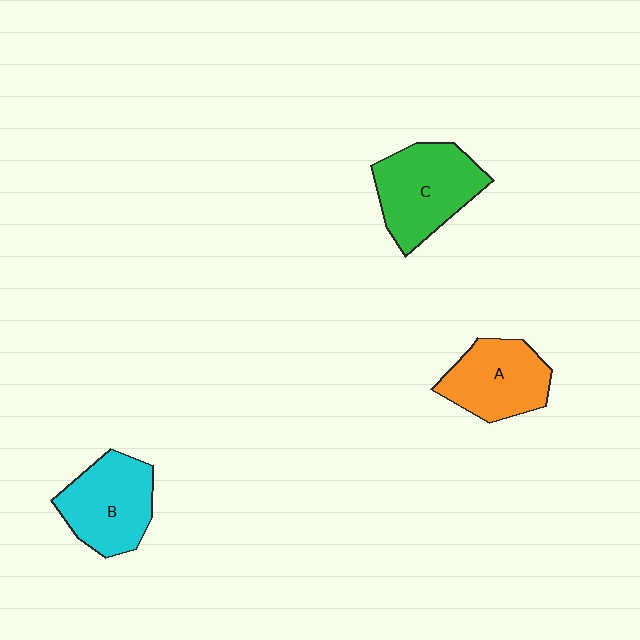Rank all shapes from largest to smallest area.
From largest to smallest: C (green), B (cyan), A (orange).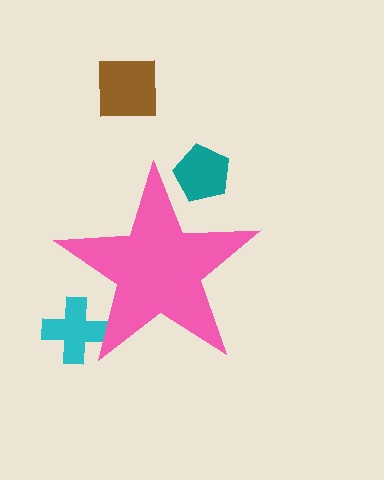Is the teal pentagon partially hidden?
Yes, the teal pentagon is partially hidden behind the pink star.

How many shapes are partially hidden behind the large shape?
2 shapes are partially hidden.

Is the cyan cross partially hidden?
Yes, the cyan cross is partially hidden behind the pink star.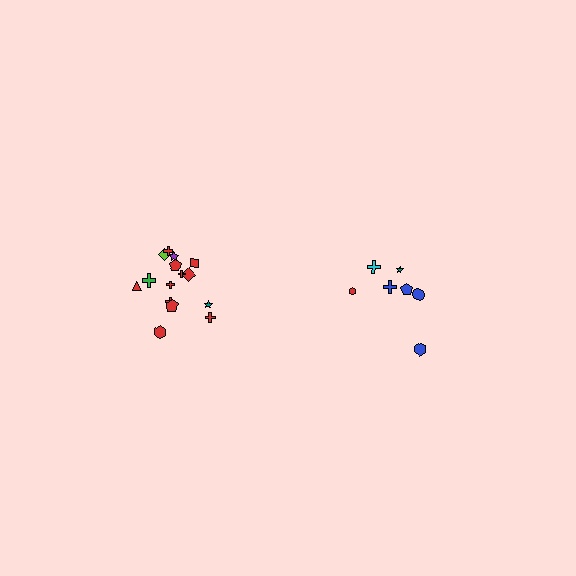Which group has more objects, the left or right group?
The left group.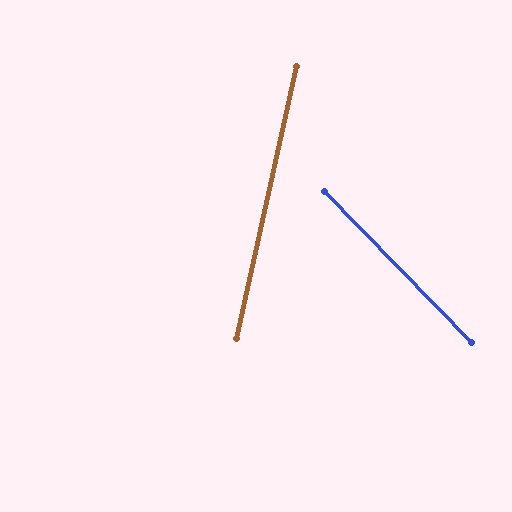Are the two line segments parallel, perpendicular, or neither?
Neither parallel nor perpendicular — they differ by about 57°.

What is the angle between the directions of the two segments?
Approximately 57 degrees.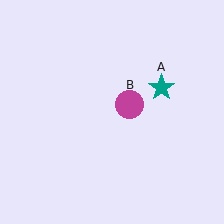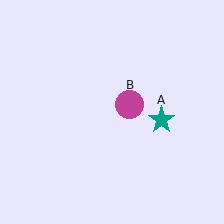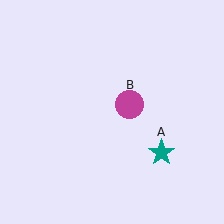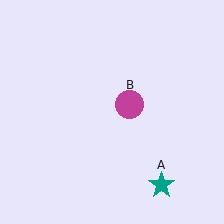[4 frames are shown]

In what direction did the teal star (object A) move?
The teal star (object A) moved down.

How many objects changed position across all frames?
1 object changed position: teal star (object A).